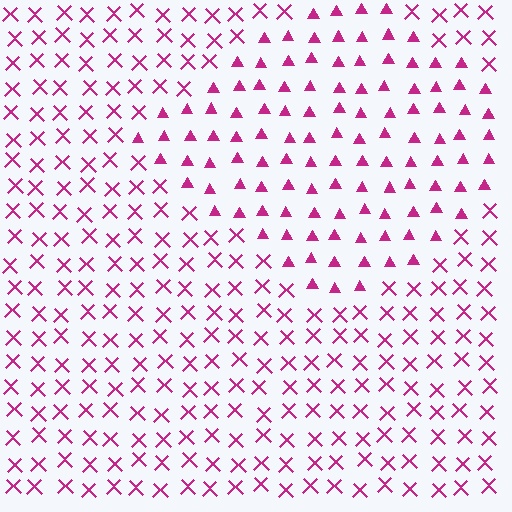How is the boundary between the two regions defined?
The boundary is defined by a change in element shape: triangles inside vs. X marks outside. All elements share the same color and spacing.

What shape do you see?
I see a diamond.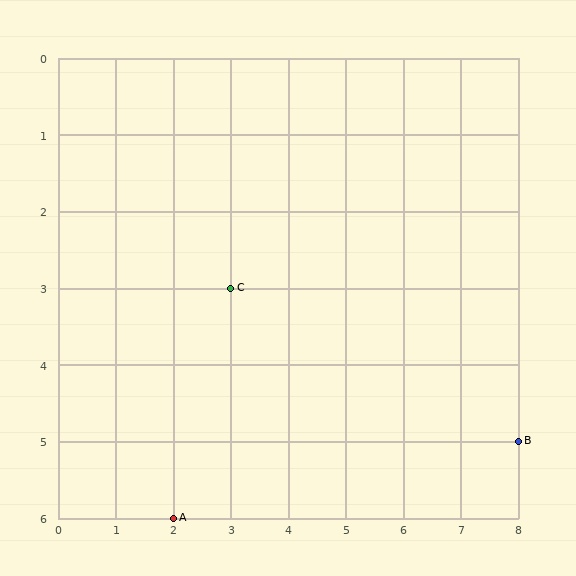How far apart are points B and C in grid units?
Points B and C are 5 columns and 2 rows apart (about 5.4 grid units diagonally).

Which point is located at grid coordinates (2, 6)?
Point A is at (2, 6).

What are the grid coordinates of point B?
Point B is at grid coordinates (8, 5).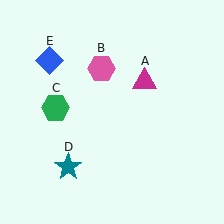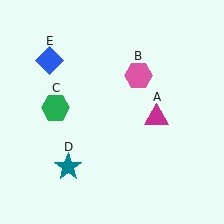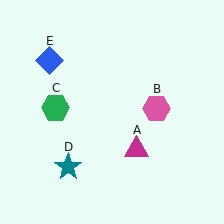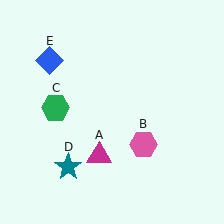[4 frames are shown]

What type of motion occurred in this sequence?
The magenta triangle (object A), pink hexagon (object B) rotated clockwise around the center of the scene.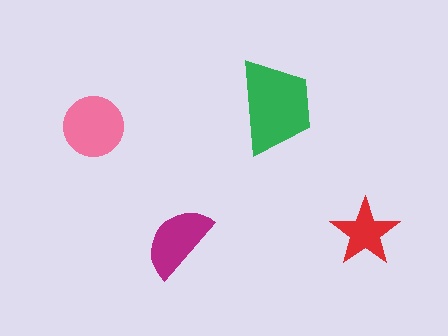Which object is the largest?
The green trapezoid.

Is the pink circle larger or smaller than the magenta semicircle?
Larger.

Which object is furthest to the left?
The pink circle is leftmost.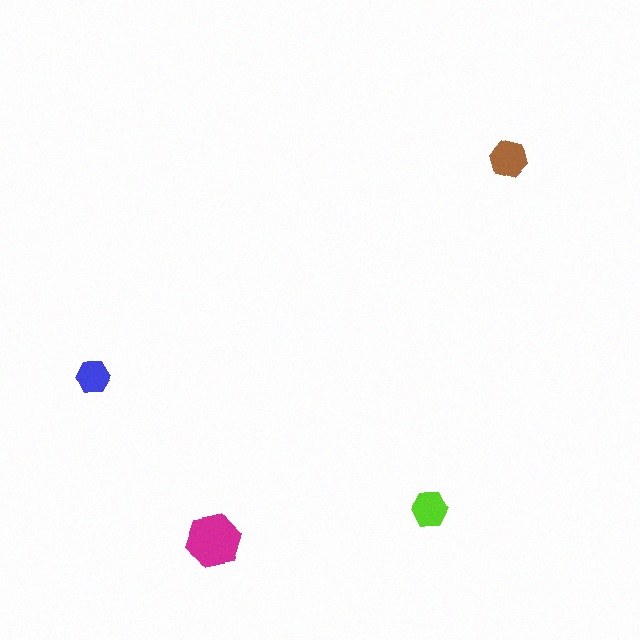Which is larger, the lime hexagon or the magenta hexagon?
The magenta one.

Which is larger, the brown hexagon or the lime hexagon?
The brown one.